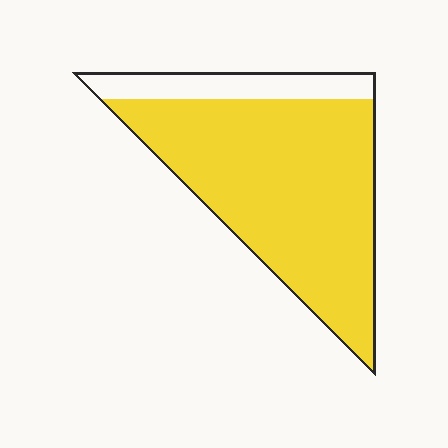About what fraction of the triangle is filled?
About five sixths (5/6).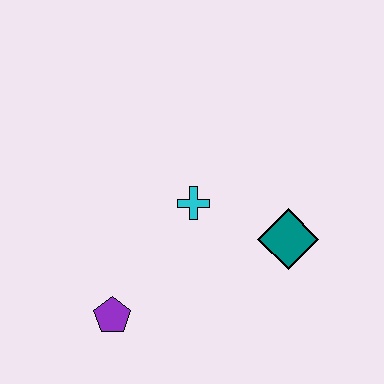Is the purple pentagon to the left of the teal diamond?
Yes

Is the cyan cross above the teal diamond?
Yes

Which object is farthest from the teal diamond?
The purple pentagon is farthest from the teal diamond.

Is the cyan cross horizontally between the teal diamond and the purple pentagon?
Yes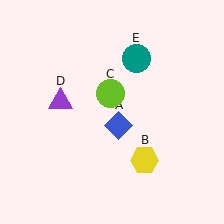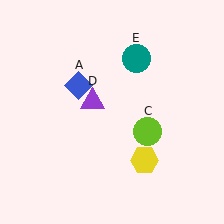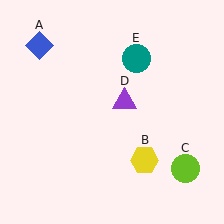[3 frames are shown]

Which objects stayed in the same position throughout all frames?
Yellow hexagon (object B) and teal circle (object E) remained stationary.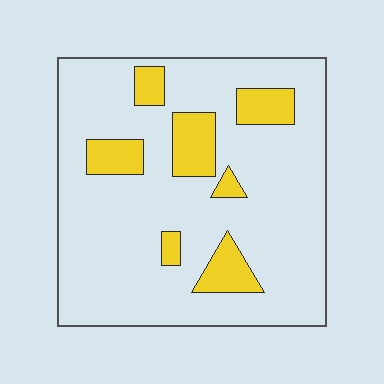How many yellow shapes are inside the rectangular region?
7.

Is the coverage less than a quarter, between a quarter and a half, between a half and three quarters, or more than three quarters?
Less than a quarter.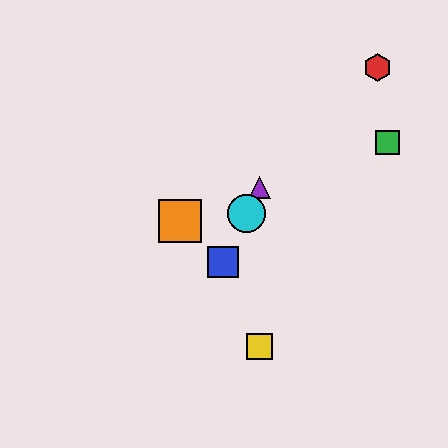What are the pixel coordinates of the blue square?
The blue square is at (223, 262).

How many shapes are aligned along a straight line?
3 shapes (the blue square, the purple triangle, the cyan circle) are aligned along a straight line.